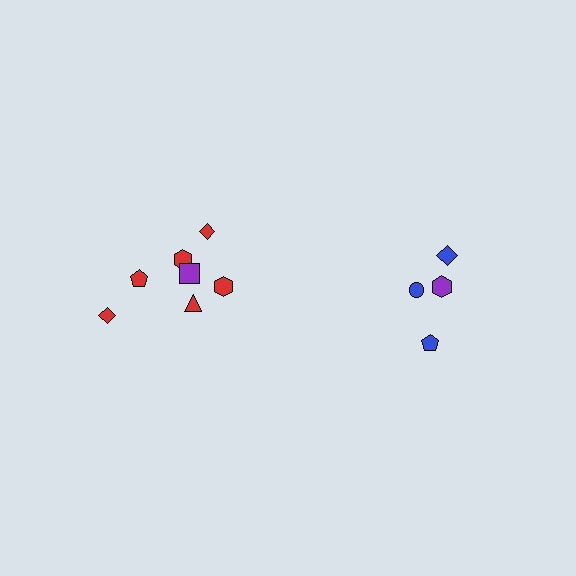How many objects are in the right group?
There are 4 objects.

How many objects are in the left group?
There are 7 objects.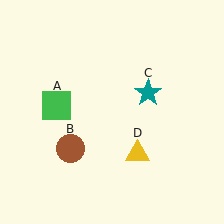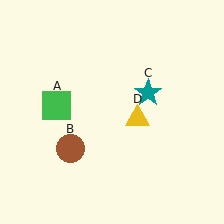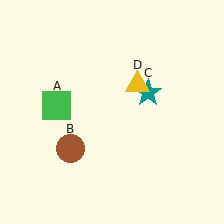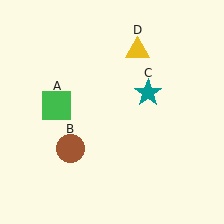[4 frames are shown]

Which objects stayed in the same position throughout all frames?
Green square (object A) and brown circle (object B) and teal star (object C) remained stationary.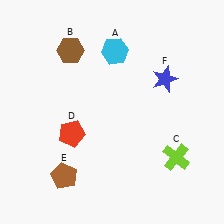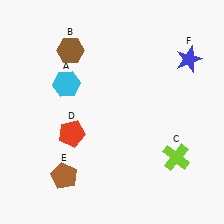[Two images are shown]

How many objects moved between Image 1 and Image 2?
2 objects moved between the two images.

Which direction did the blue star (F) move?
The blue star (F) moved right.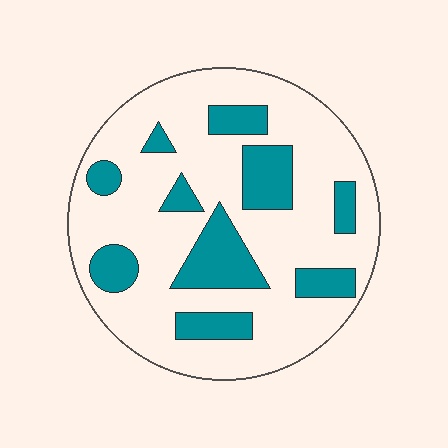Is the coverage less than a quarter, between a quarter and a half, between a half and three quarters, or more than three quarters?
Less than a quarter.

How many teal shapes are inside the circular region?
10.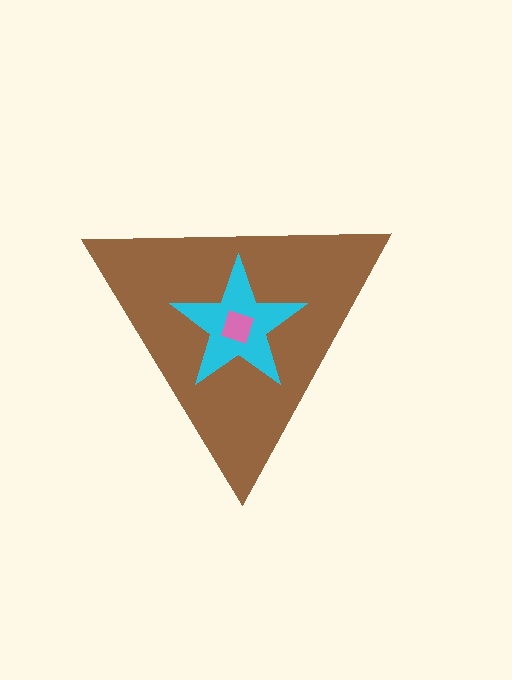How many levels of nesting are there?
3.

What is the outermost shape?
The brown triangle.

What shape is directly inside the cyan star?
The pink diamond.